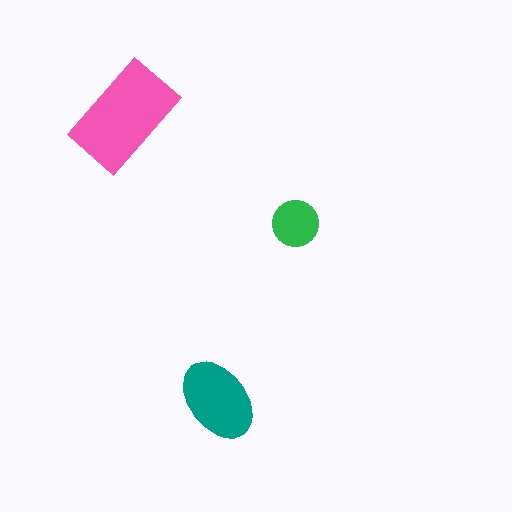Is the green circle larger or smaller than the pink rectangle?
Smaller.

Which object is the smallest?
The green circle.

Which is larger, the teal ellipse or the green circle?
The teal ellipse.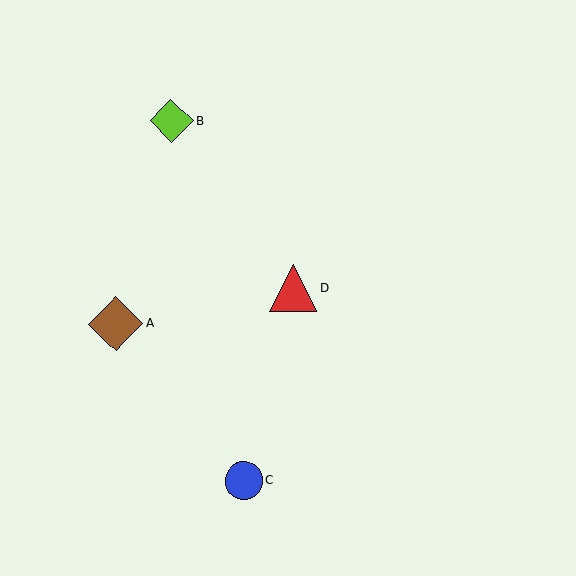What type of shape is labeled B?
Shape B is a lime diamond.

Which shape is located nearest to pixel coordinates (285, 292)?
The red triangle (labeled D) at (293, 288) is nearest to that location.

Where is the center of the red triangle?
The center of the red triangle is at (293, 288).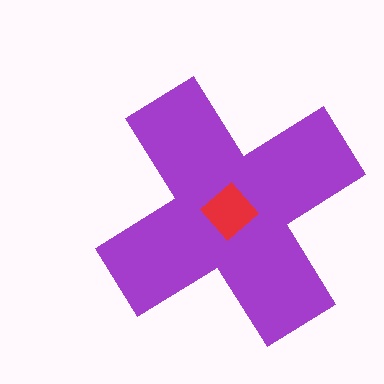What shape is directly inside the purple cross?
The red diamond.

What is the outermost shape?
The purple cross.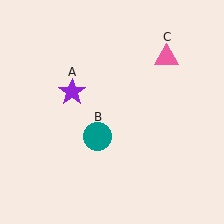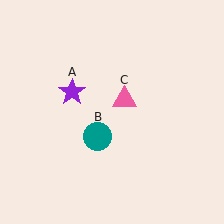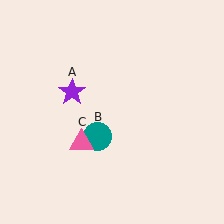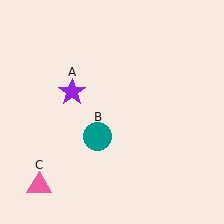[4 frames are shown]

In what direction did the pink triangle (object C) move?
The pink triangle (object C) moved down and to the left.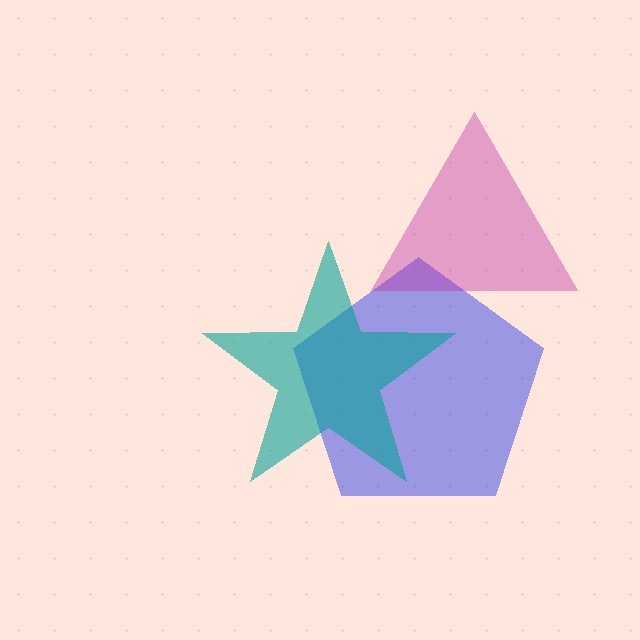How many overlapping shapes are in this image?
There are 3 overlapping shapes in the image.